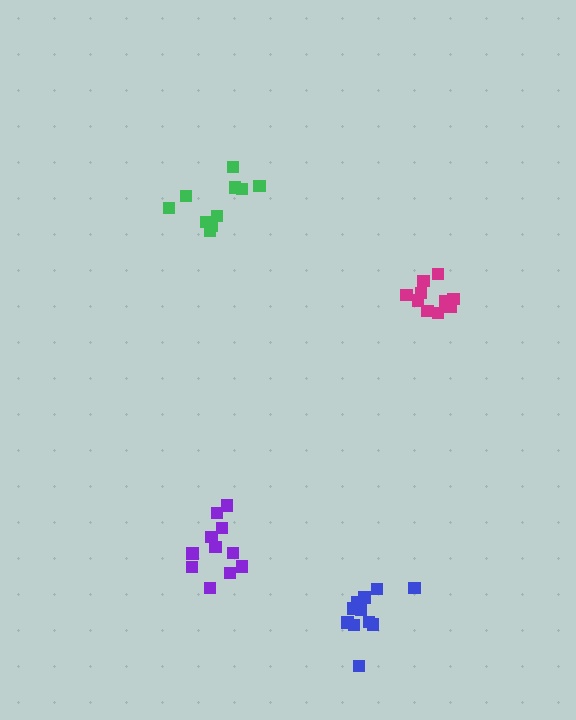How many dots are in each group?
Group 1: 12 dots, Group 2: 10 dots, Group 3: 11 dots, Group 4: 10 dots (43 total).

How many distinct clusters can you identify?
There are 4 distinct clusters.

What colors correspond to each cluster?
The clusters are colored: blue, green, purple, magenta.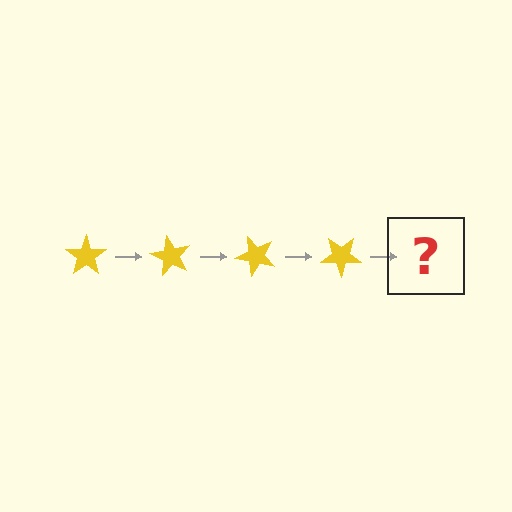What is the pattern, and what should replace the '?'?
The pattern is that the star rotates 60 degrees each step. The '?' should be a yellow star rotated 240 degrees.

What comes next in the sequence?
The next element should be a yellow star rotated 240 degrees.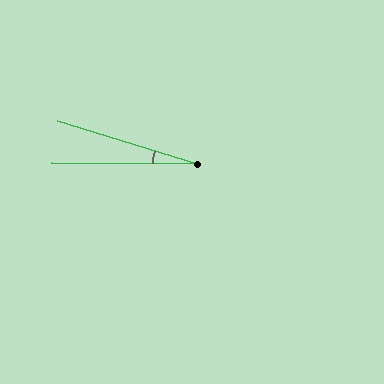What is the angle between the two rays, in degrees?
Approximately 17 degrees.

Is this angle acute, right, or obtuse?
It is acute.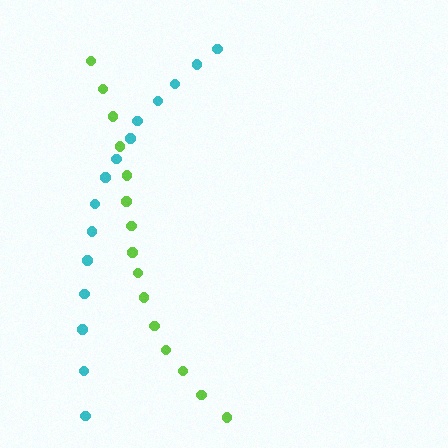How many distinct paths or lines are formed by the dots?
There are 2 distinct paths.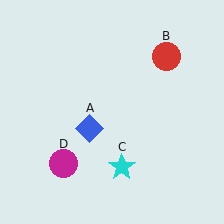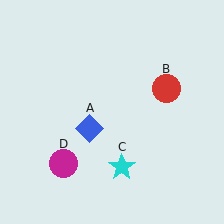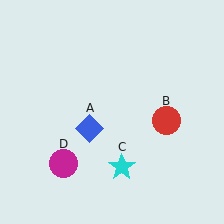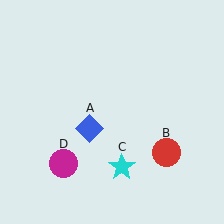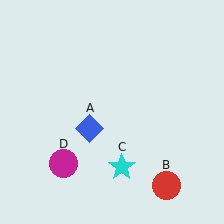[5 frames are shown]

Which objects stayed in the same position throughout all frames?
Blue diamond (object A) and cyan star (object C) and magenta circle (object D) remained stationary.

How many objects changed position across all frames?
1 object changed position: red circle (object B).